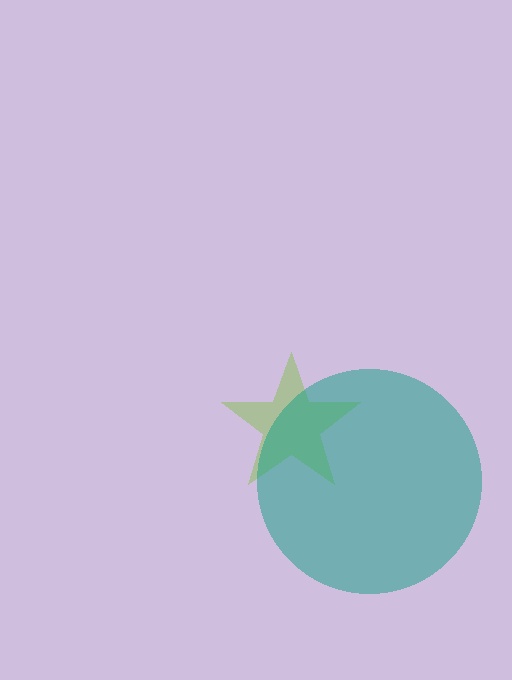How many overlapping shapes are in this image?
There are 2 overlapping shapes in the image.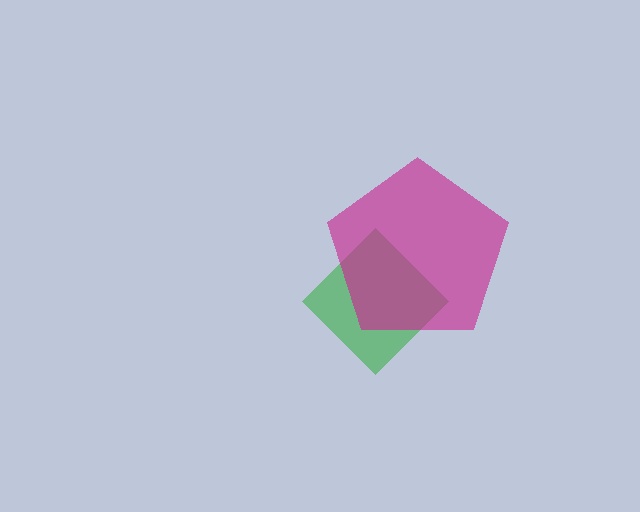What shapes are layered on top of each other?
The layered shapes are: a green diamond, a magenta pentagon.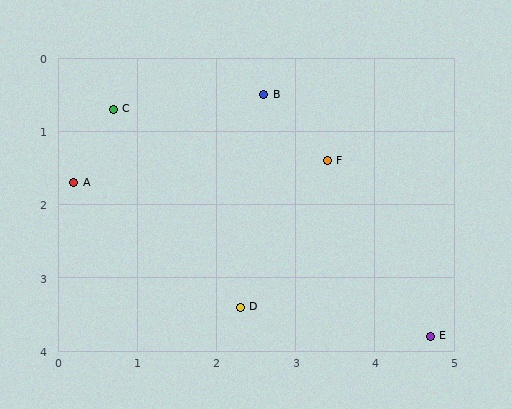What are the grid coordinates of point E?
Point E is at approximately (4.7, 3.8).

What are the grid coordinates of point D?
Point D is at approximately (2.3, 3.4).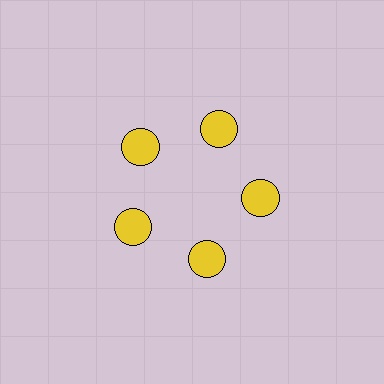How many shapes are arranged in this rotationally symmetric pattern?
There are 5 shapes, arranged in 5 groups of 1.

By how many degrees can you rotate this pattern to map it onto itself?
The pattern maps onto itself every 72 degrees of rotation.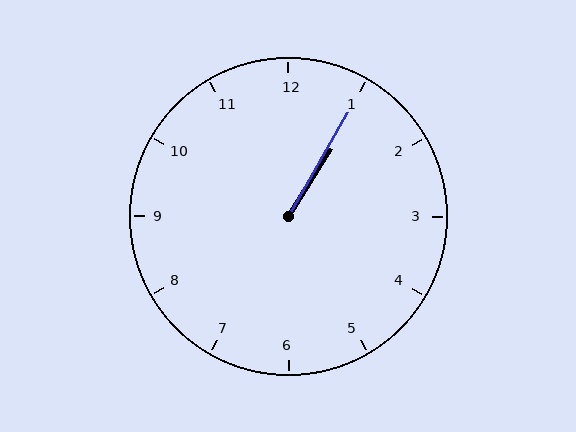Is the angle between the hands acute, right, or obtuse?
It is acute.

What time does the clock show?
1:05.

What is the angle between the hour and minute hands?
Approximately 2 degrees.